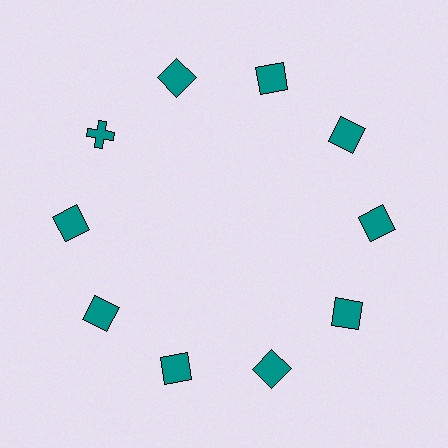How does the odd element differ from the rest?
It has a different shape: cross instead of square.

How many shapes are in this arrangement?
There are 10 shapes arranged in a ring pattern.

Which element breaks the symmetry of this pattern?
The teal cross at roughly the 10 o'clock position breaks the symmetry. All other shapes are teal squares.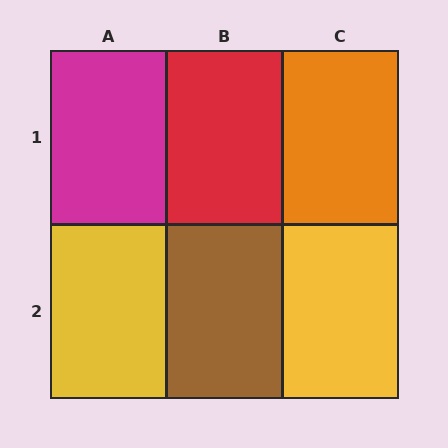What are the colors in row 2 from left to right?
Yellow, brown, yellow.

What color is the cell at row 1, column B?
Red.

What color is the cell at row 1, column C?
Orange.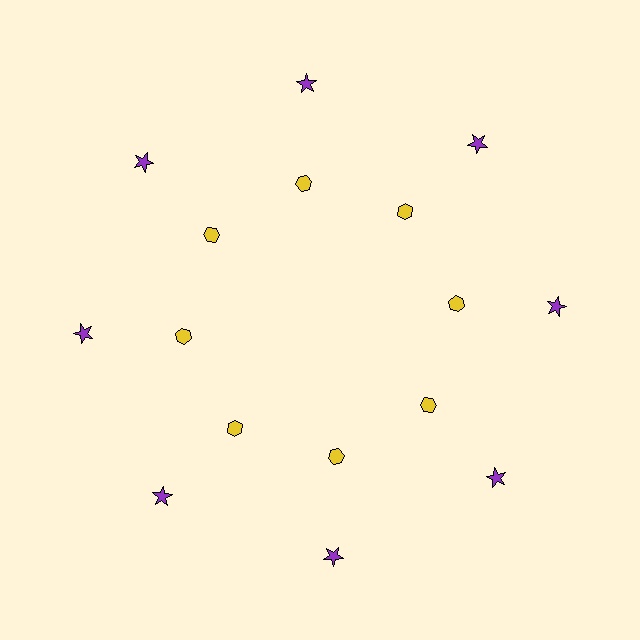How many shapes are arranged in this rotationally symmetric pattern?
There are 16 shapes, arranged in 8 groups of 2.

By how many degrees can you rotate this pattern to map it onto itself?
The pattern maps onto itself every 45 degrees of rotation.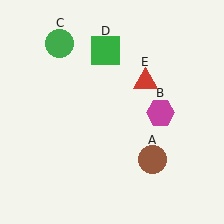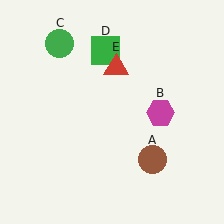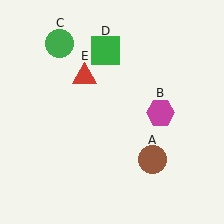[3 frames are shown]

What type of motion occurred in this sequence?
The red triangle (object E) rotated counterclockwise around the center of the scene.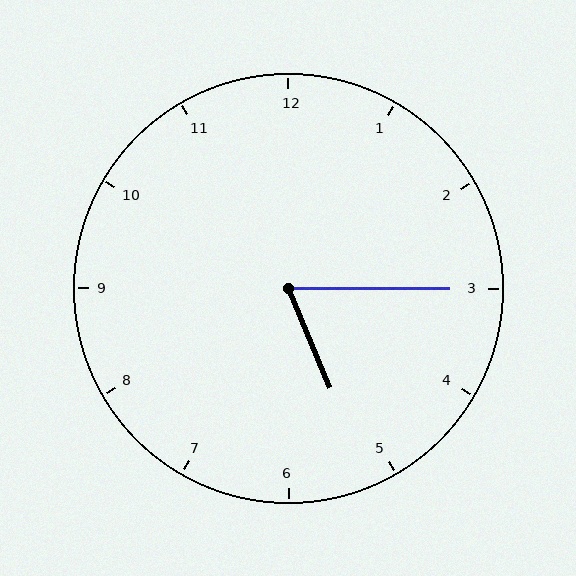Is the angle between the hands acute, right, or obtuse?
It is acute.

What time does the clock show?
5:15.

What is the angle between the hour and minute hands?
Approximately 68 degrees.